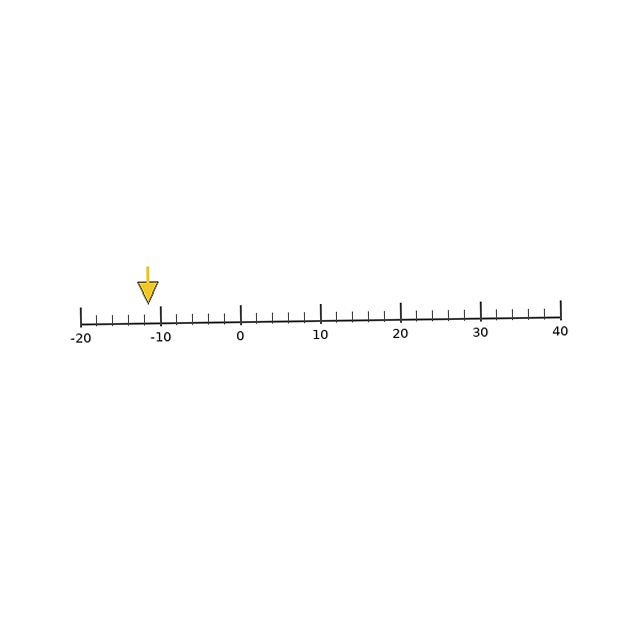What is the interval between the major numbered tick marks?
The major tick marks are spaced 10 units apart.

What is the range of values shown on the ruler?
The ruler shows values from -20 to 40.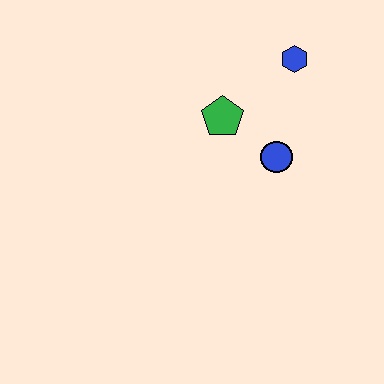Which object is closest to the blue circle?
The green pentagon is closest to the blue circle.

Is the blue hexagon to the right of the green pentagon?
Yes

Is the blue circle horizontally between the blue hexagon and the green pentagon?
Yes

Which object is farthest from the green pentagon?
The blue hexagon is farthest from the green pentagon.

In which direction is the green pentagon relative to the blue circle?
The green pentagon is to the left of the blue circle.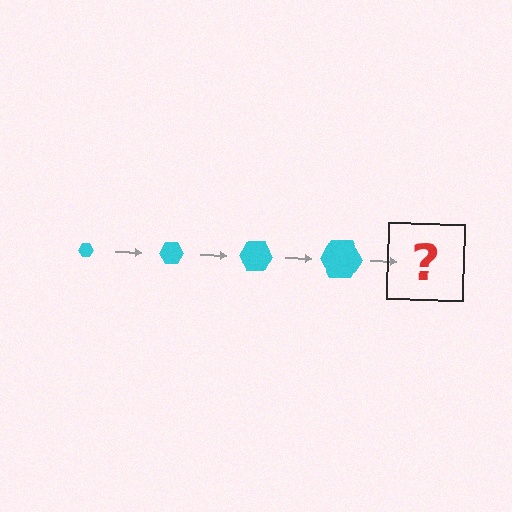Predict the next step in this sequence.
The next step is a cyan hexagon, larger than the previous one.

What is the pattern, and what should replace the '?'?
The pattern is that the hexagon gets progressively larger each step. The '?' should be a cyan hexagon, larger than the previous one.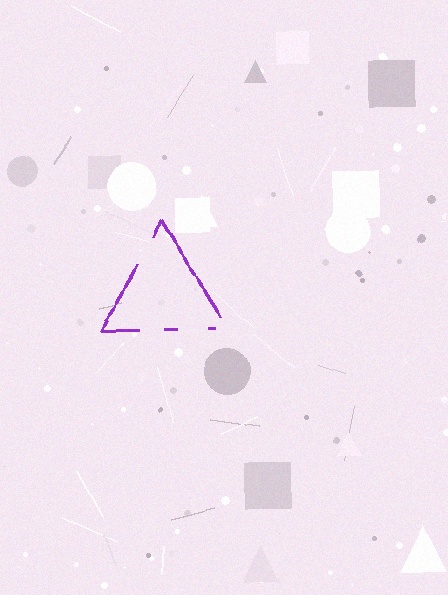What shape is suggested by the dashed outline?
The dashed outline suggests a triangle.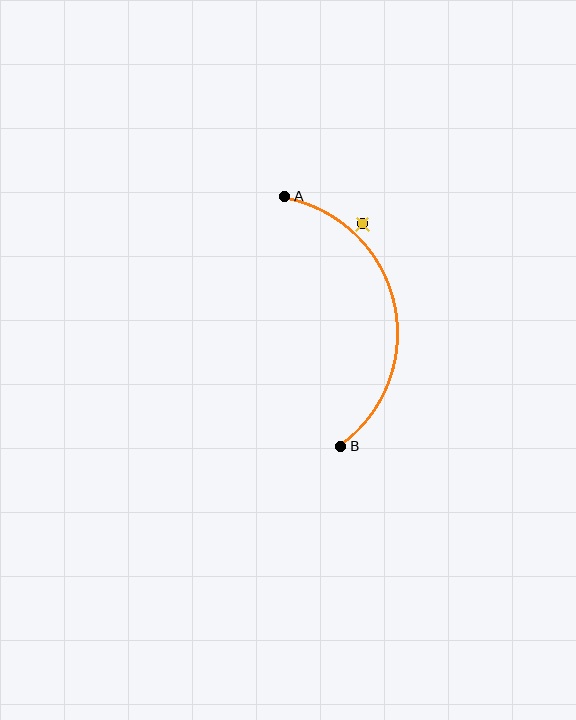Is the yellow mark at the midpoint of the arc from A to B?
No — the yellow mark does not lie on the arc at all. It sits slightly outside the curve.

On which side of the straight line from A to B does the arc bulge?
The arc bulges to the right of the straight line connecting A and B.